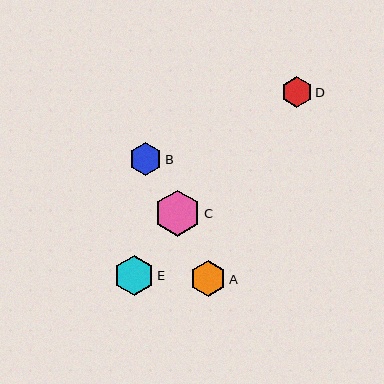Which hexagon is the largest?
Hexagon C is the largest with a size of approximately 46 pixels.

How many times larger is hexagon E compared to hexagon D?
Hexagon E is approximately 1.3 times the size of hexagon D.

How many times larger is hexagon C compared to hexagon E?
Hexagon C is approximately 1.2 times the size of hexagon E.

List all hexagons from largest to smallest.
From largest to smallest: C, E, A, B, D.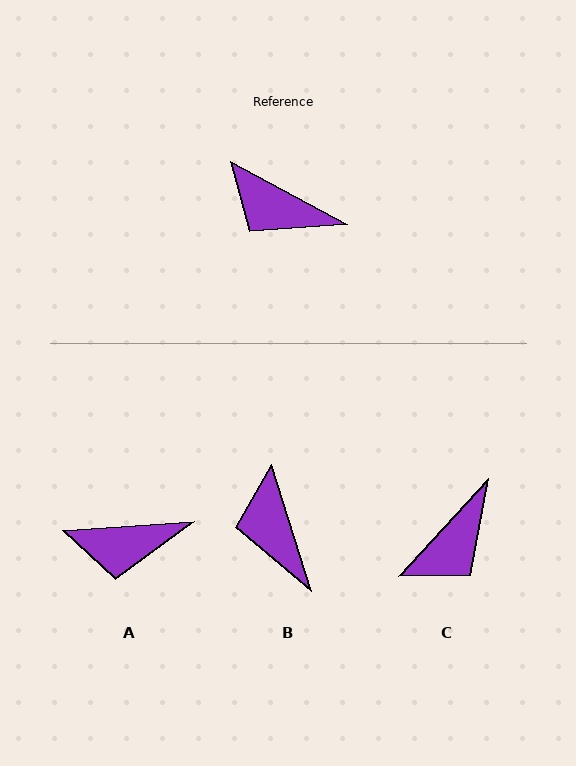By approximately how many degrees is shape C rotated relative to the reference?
Approximately 76 degrees counter-clockwise.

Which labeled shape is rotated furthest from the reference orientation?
C, about 76 degrees away.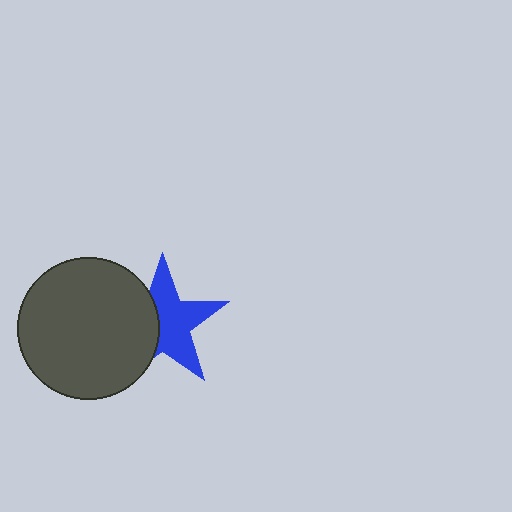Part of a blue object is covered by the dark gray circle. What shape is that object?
It is a star.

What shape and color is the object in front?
The object in front is a dark gray circle.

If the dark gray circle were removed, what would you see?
You would see the complete blue star.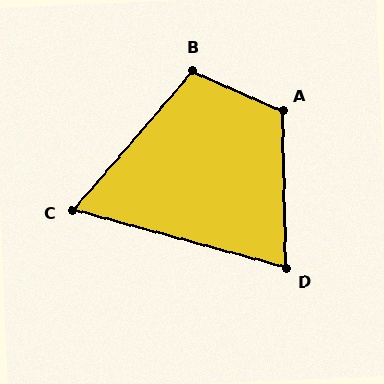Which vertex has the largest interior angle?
A, at approximately 116 degrees.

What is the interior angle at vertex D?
Approximately 73 degrees (acute).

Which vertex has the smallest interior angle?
C, at approximately 64 degrees.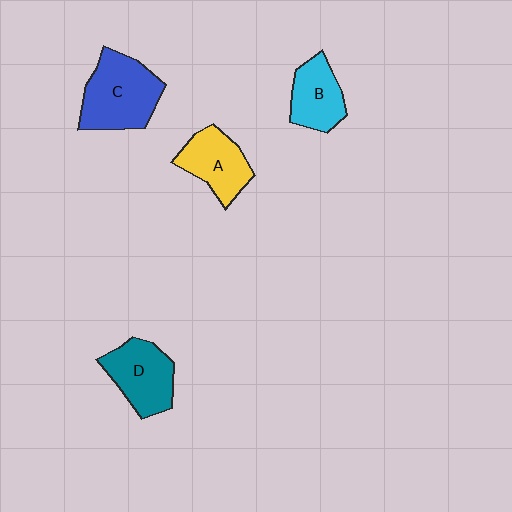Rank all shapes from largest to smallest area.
From largest to smallest: C (blue), D (teal), A (yellow), B (cyan).